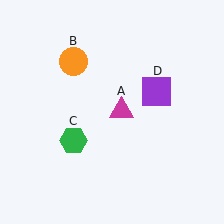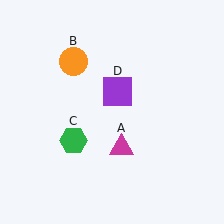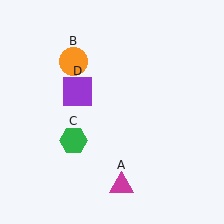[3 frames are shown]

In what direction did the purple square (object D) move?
The purple square (object D) moved left.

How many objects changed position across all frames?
2 objects changed position: magenta triangle (object A), purple square (object D).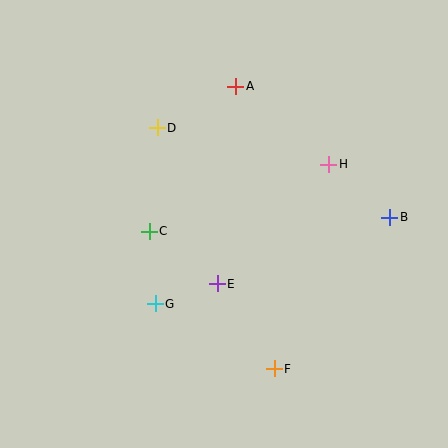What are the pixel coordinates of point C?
Point C is at (149, 231).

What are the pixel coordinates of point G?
Point G is at (155, 304).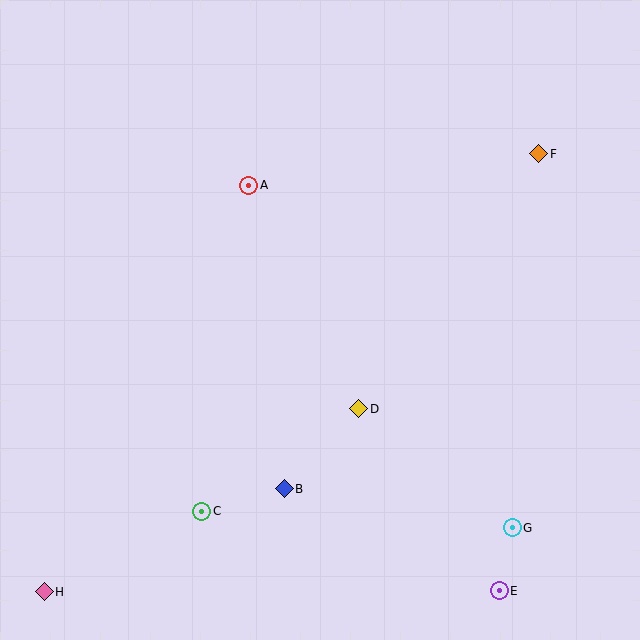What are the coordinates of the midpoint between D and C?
The midpoint between D and C is at (280, 460).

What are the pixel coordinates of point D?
Point D is at (359, 409).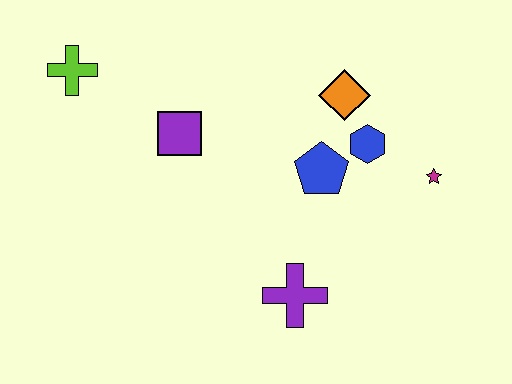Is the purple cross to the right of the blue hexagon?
No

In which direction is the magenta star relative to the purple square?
The magenta star is to the right of the purple square.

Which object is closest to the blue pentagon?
The blue hexagon is closest to the blue pentagon.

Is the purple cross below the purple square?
Yes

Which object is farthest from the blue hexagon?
The lime cross is farthest from the blue hexagon.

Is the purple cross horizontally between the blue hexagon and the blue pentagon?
No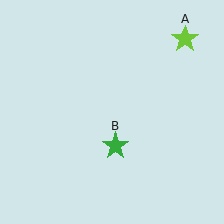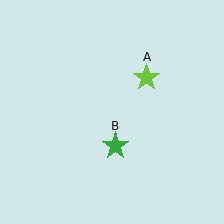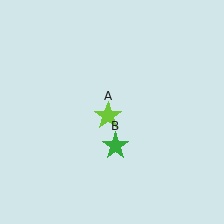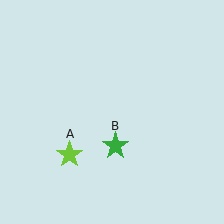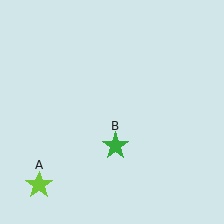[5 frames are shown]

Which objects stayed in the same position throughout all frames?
Green star (object B) remained stationary.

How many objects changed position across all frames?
1 object changed position: lime star (object A).